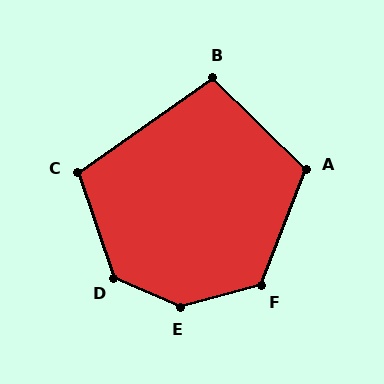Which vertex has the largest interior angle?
E, at approximately 140 degrees.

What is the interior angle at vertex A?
Approximately 114 degrees (obtuse).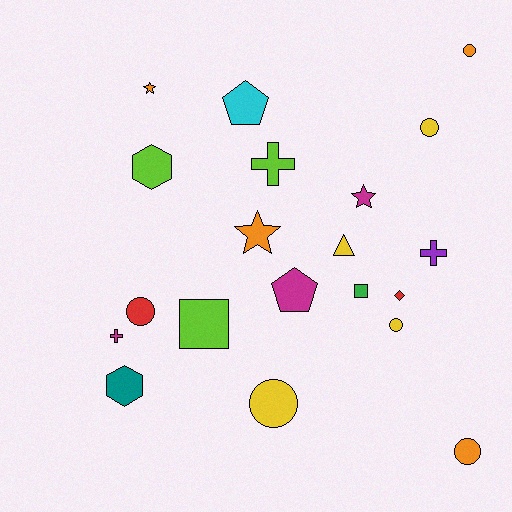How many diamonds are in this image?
There is 1 diamond.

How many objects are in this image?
There are 20 objects.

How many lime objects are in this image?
There are 3 lime objects.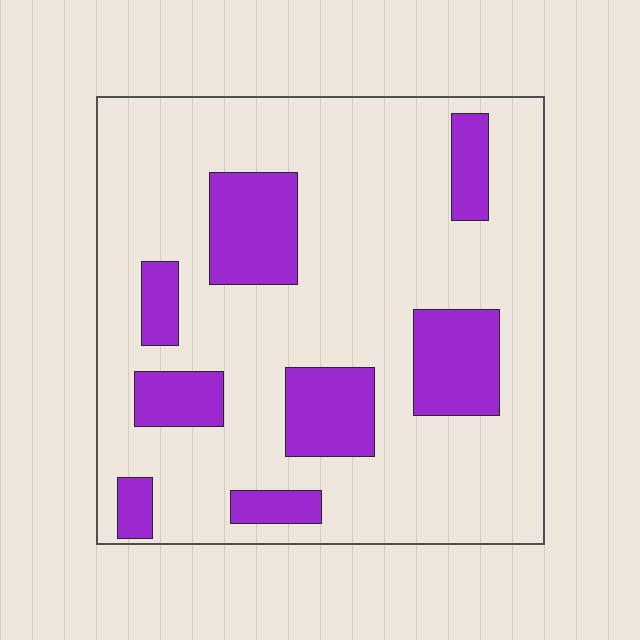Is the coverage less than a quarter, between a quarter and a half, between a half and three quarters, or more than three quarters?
Less than a quarter.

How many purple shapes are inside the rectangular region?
8.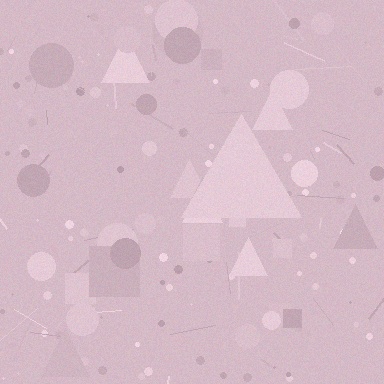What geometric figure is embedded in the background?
A triangle is embedded in the background.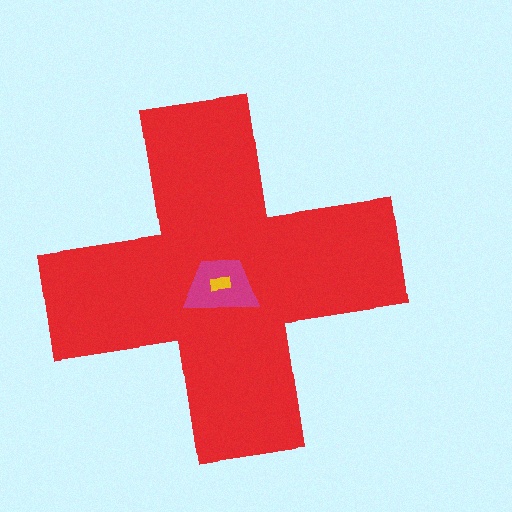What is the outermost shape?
The red cross.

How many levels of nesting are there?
3.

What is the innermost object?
The yellow rectangle.